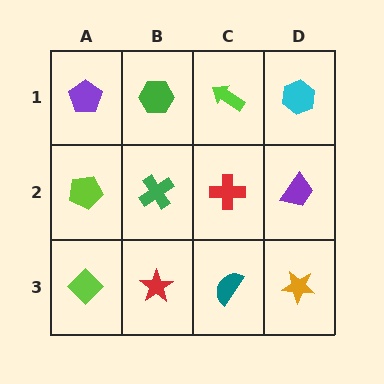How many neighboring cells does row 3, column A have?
2.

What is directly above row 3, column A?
A lime pentagon.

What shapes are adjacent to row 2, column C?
A lime arrow (row 1, column C), a teal semicircle (row 3, column C), a green cross (row 2, column B), a purple trapezoid (row 2, column D).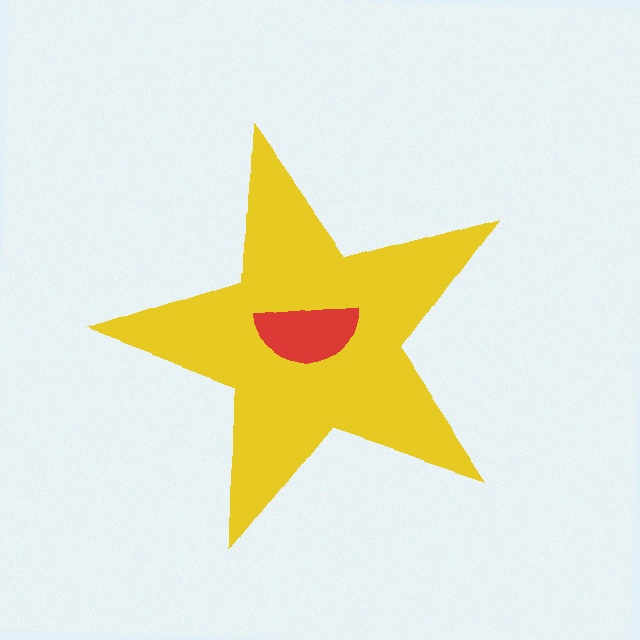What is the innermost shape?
The red semicircle.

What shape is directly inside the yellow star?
The red semicircle.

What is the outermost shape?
The yellow star.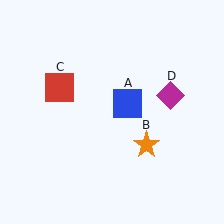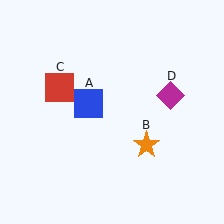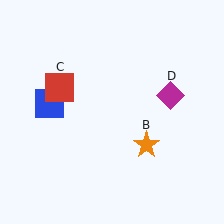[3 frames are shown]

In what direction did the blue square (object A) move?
The blue square (object A) moved left.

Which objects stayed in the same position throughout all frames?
Orange star (object B) and red square (object C) and magenta diamond (object D) remained stationary.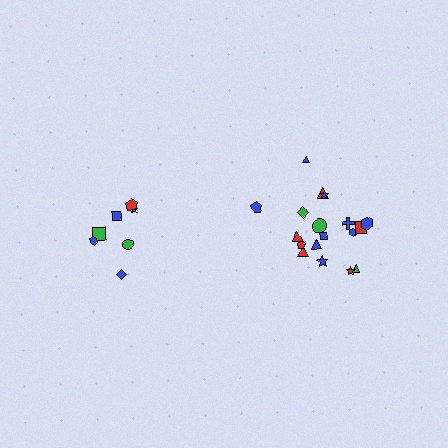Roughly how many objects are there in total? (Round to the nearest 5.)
Roughly 25 objects in total.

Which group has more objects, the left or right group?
The right group.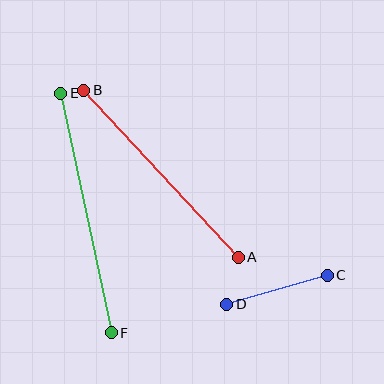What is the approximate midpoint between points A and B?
The midpoint is at approximately (161, 174) pixels.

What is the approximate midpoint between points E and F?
The midpoint is at approximately (86, 213) pixels.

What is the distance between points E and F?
The distance is approximately 245 pixels.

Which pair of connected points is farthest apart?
Points E and F are farthest apart.